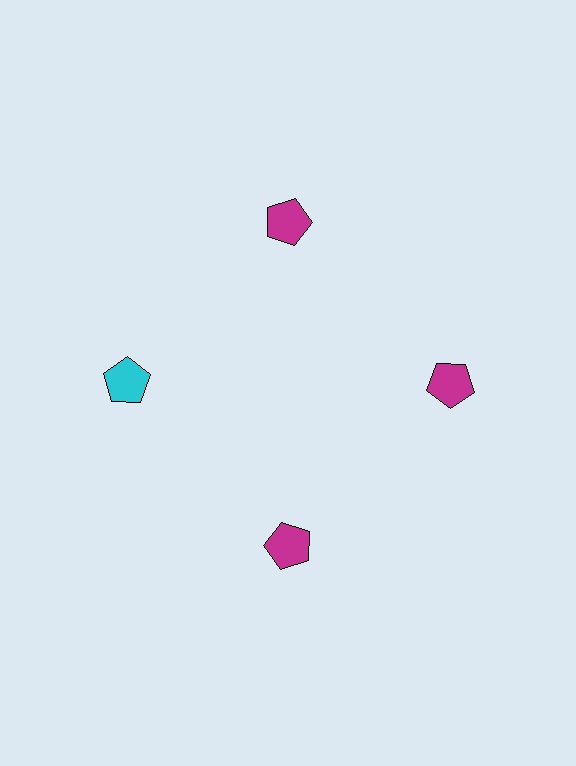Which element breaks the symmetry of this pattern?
The cyan pentagon at roughly the 9 o'clock position breaks the symmetry. All other shapes are magenta pentagons.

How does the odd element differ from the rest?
It has a different color: cyan instead of magenta.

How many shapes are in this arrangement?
There are 4 shapes arranged in a ring pattern.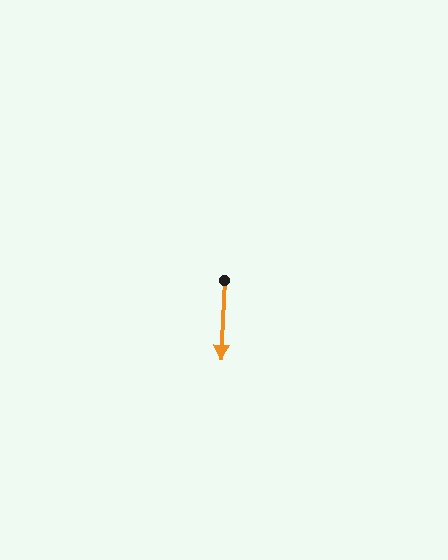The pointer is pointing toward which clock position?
Roughly 6 o'clock.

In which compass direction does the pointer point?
South.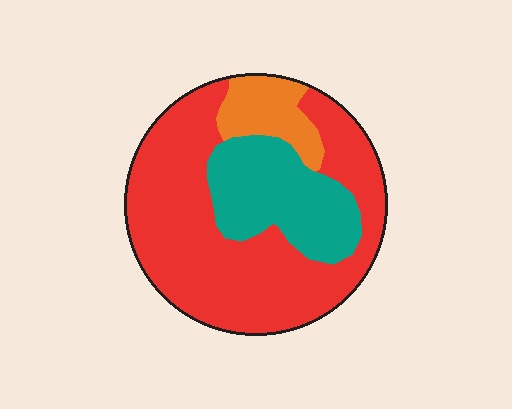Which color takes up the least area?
Orange, at roughly 10%.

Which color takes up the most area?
Red, at roughly 65%.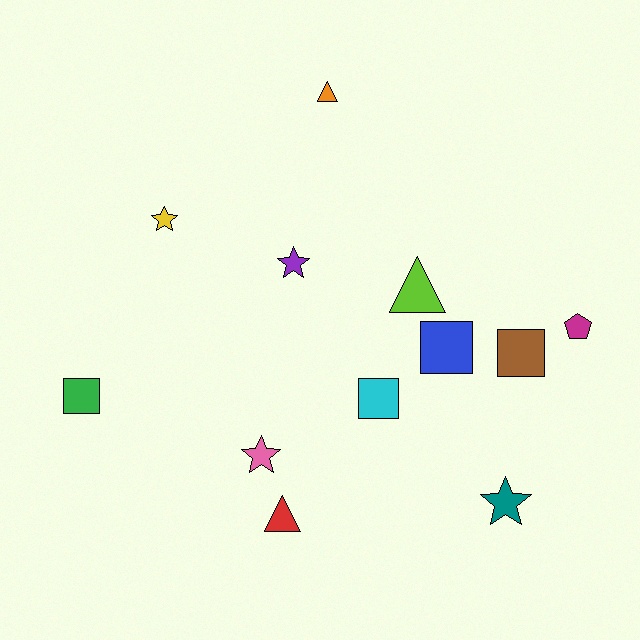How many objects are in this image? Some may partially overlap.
There are 12 objects.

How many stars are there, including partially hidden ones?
There are 4 stars.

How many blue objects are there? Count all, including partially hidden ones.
There is 1 blue object.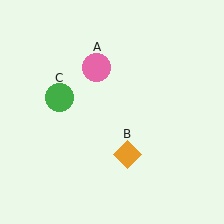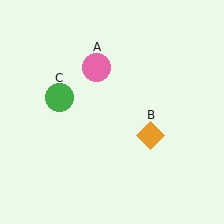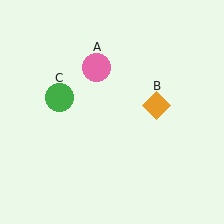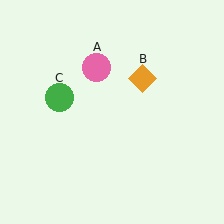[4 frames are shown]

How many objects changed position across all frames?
1 object changed position: orange diamond (object B).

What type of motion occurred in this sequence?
The orange diamond (object B) rotated counterclockwise around the center of the scene.